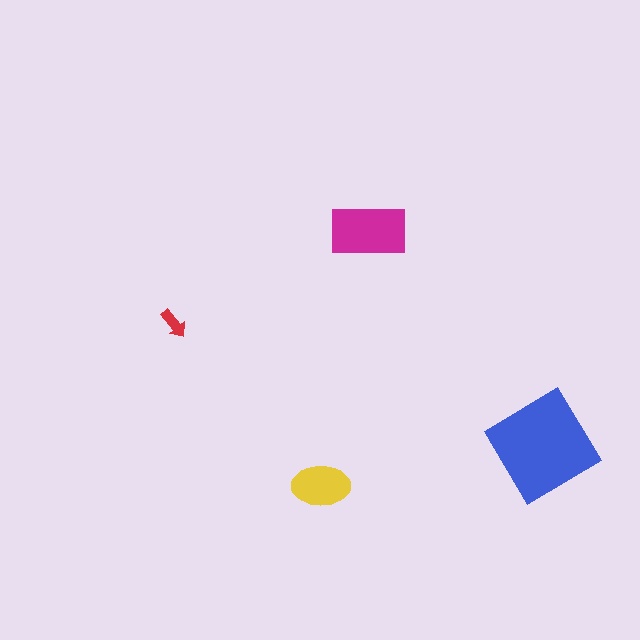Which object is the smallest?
The red arrow.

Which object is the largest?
The blue diamond.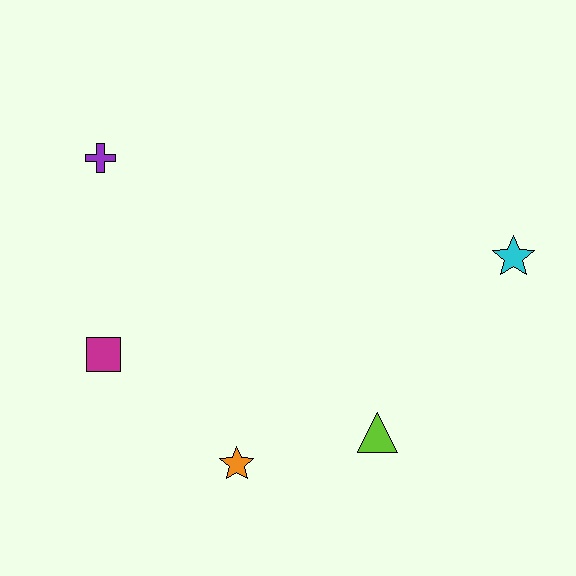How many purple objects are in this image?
There is 1 purple object.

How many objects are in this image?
There are 5 objects.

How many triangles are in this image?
There is 1 triangle.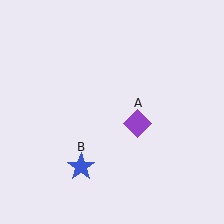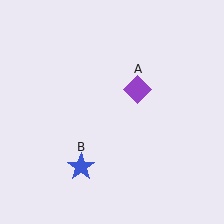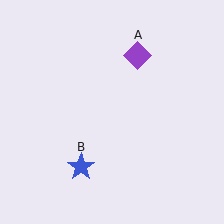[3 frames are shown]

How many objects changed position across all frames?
1 object changed position: purple diamond (object A).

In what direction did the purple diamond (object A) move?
The purple diamond (object A) moved up.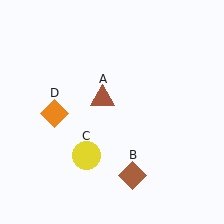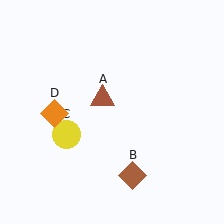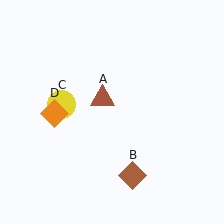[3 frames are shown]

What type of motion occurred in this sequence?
The yellow circle (object C) rotated clockwise around the center of the scene.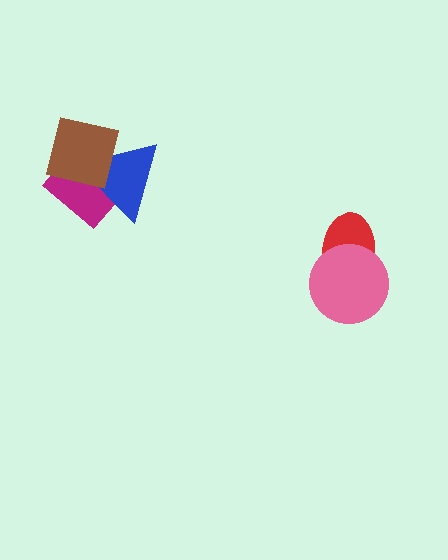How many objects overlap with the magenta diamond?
2 objects overlap with the magenta diamond.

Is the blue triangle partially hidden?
Yes, it is partially covered by another shape.